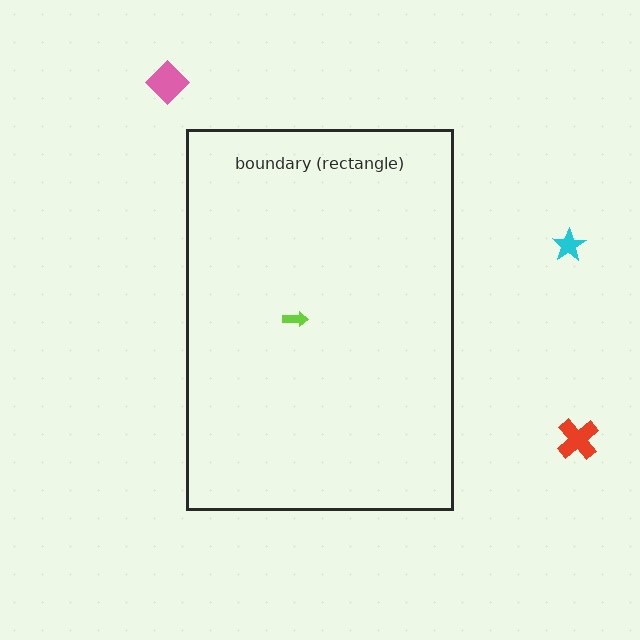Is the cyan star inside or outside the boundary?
Outside.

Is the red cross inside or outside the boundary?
Outside.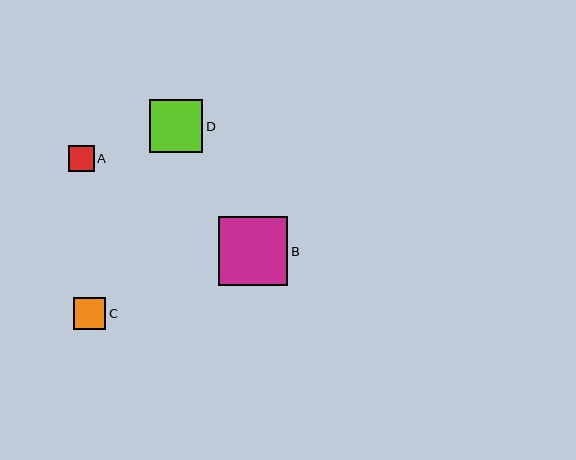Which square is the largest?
Square B is the largest with a size of approximately 69 pixels.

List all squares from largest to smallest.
From largest to smallest: B, D, C, A.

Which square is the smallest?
Square A is the smallest with a size of approximately 26 pixels.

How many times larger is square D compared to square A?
Square D is approximately 2.0 times the size of square A.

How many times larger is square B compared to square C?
Square B is approximately 2.1 times the size of square C.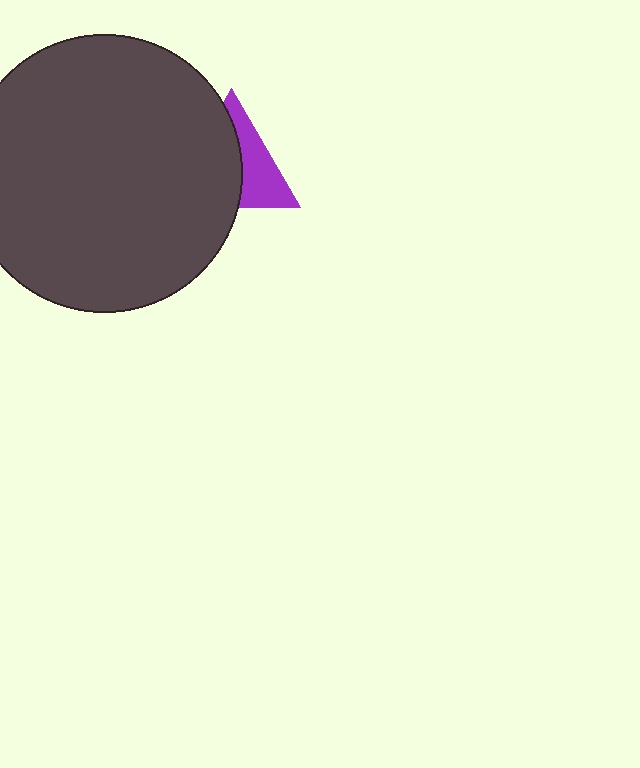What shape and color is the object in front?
The object in front is a dark gray circle.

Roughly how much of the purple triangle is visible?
A small part of it is visible (roughly 42%).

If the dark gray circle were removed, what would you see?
You would see the complete purple triangle.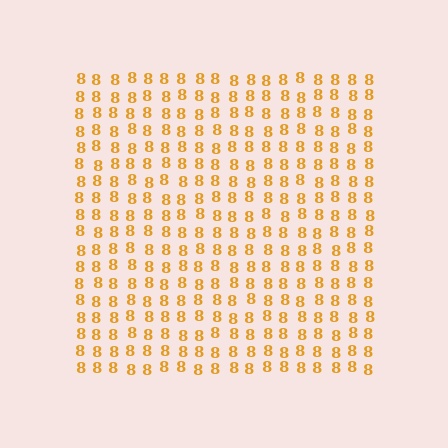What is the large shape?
The large shape is a square.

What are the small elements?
The small elements are digit 8's.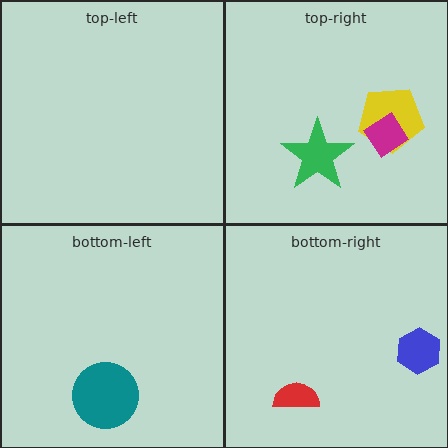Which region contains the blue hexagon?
The bottom-right region.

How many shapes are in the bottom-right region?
2.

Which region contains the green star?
The top-right region.